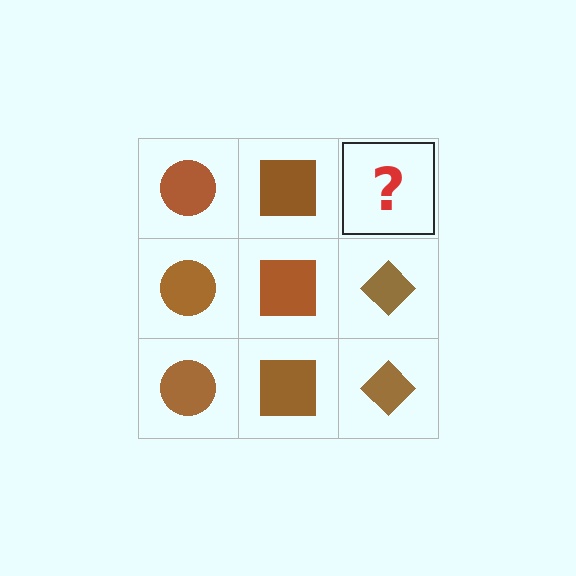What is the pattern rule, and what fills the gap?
The rule is that each column has a consistent shape. The gap should be filled with a brown diamond.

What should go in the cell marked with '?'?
The missing cell should contain a brown diamond.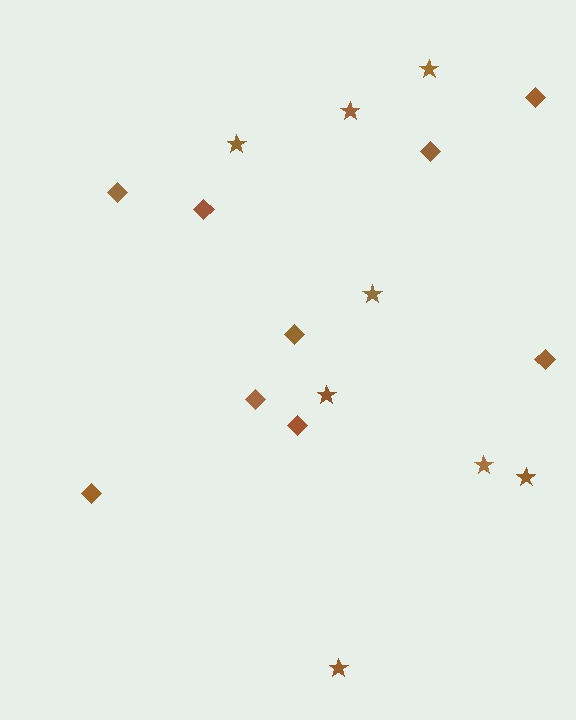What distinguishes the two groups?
There are 2 groups: one group of diamonds (9) and one group of stars (8).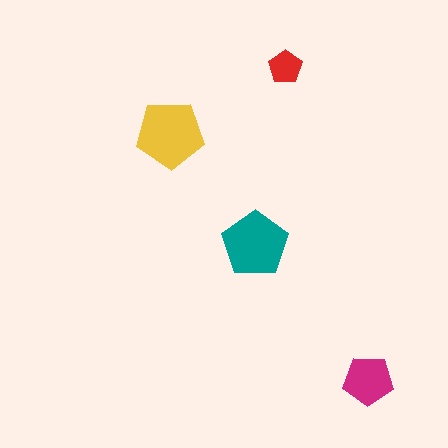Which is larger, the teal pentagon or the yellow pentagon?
The yellow one.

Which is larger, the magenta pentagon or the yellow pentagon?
The yellow one.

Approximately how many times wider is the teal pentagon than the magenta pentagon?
About 1.5 times wider.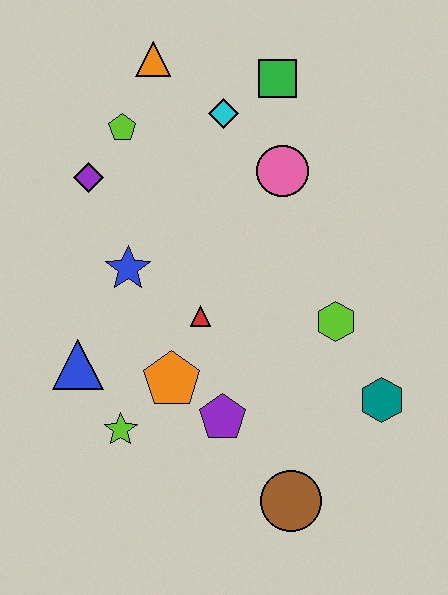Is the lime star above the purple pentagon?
No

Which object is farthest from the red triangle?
The orange triangle is farthest from the red triangle.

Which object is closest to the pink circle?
The cyan diamond is closest to the pink circle.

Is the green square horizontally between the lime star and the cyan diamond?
No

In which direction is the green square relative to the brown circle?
The green square is above the brown circle.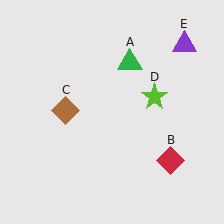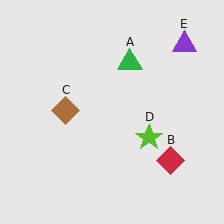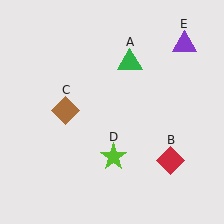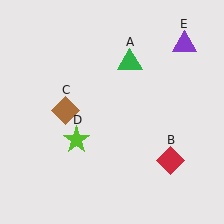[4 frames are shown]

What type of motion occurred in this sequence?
The lime star (object D) rotated clockwise around the center of the scene.